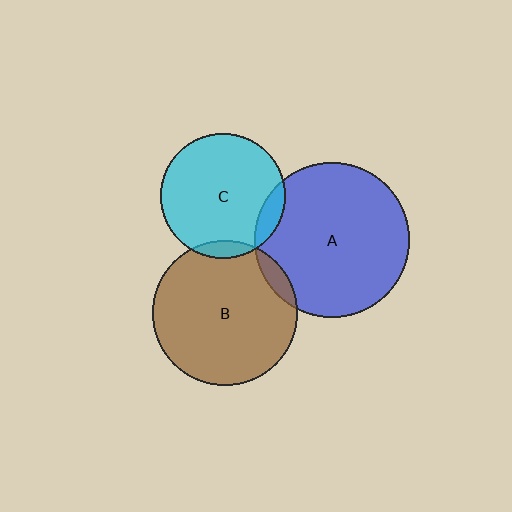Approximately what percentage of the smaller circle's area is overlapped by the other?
Approximately 10%.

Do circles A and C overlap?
Yes.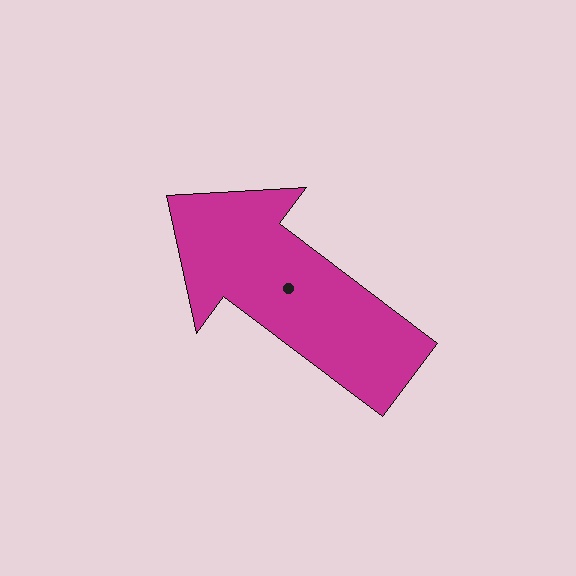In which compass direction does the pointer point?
Northwest.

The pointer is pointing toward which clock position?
Roughly 10 o'clock.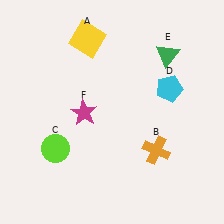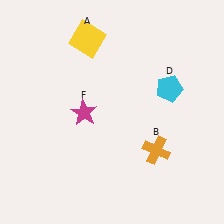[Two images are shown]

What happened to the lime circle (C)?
The lime circle (C) was removed in Image 2. It was in the bottom-left area of Image 1.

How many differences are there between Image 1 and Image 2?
There are 2 differences between the two images.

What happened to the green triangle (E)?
The green triangle (E) was removed in Image 2. It was in the top-right area of Image 1.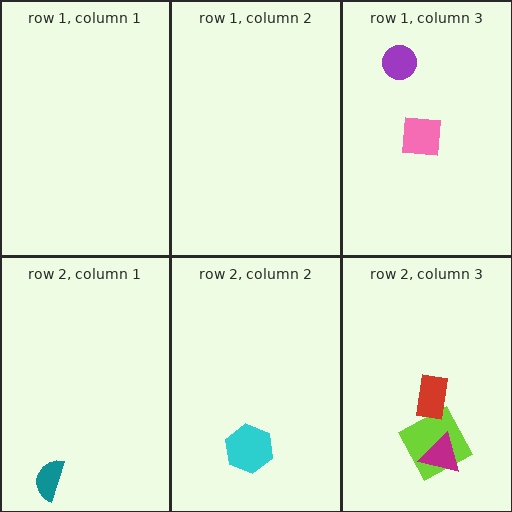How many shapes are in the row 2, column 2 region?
1.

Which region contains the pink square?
The row 1, column 3 region.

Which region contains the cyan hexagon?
The row 2, column 2 region.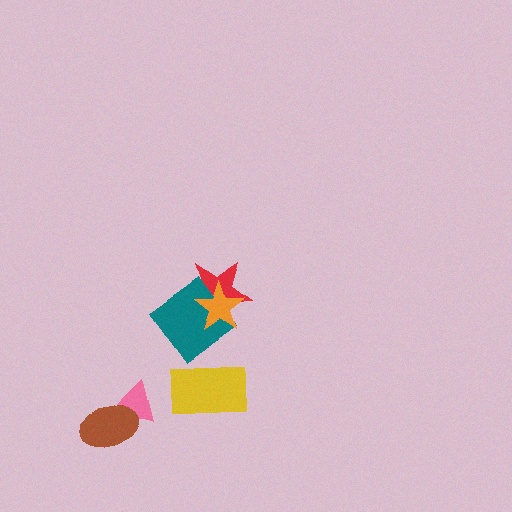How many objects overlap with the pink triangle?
1 object overlaps with the pink triangle.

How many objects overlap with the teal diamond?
3 objects overlap with the teal diamond.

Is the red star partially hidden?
Yes, it is partially covered by another shape.